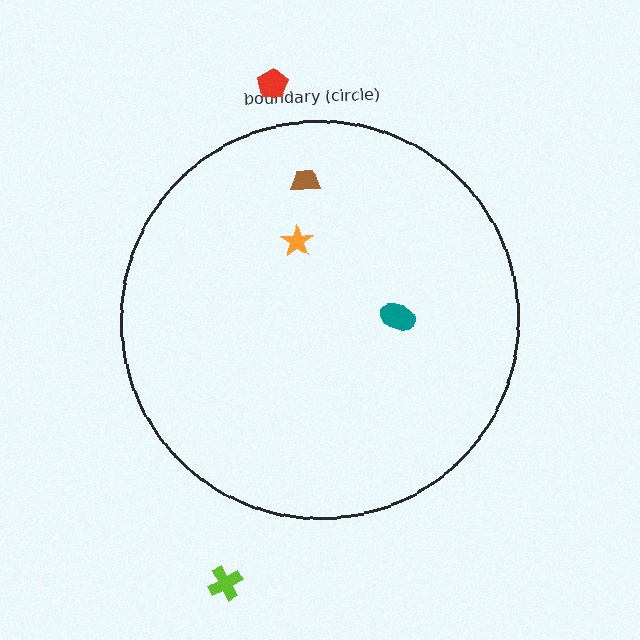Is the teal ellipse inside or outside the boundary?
Inside.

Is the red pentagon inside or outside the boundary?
Outside.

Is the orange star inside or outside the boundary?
Inside.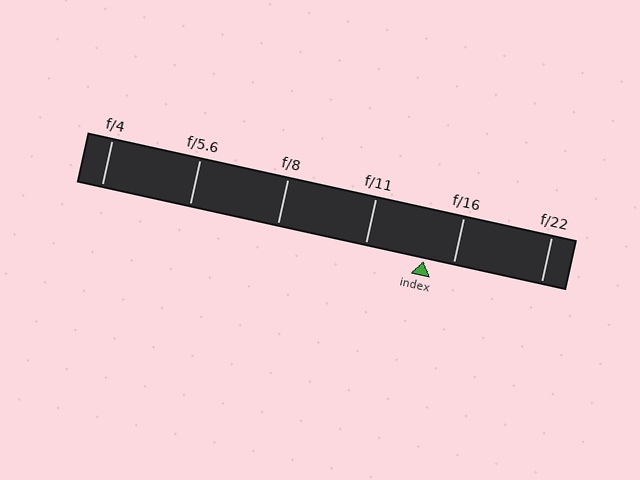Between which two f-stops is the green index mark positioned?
The index mark is between f/11 and f/16.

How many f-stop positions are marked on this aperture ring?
There are 6 f-stop positions marked.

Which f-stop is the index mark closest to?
The index mark is closest to f/16.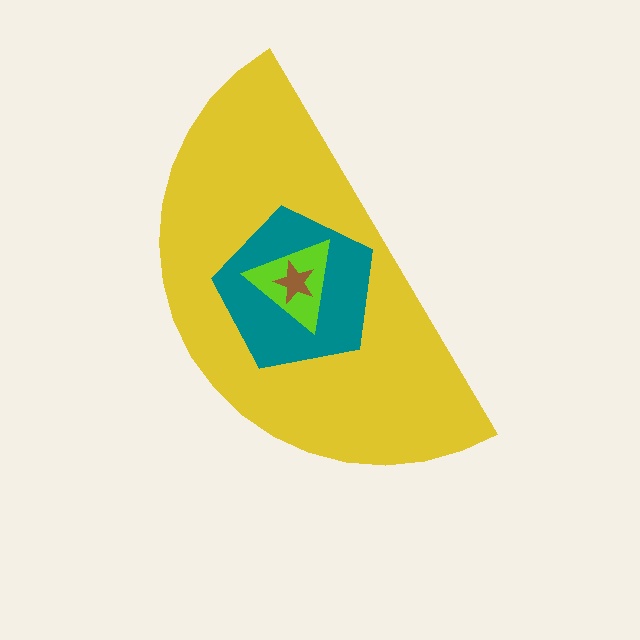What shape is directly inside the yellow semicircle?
The teal pentagon.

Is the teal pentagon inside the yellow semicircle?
Yes.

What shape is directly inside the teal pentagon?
The lime triangle.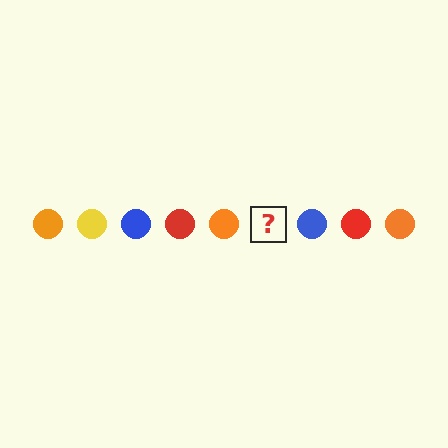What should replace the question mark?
The question mark should be replaced with a yellow circle.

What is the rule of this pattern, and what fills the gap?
The rule is that the pattern cycles through orange, yellow, blue, red circles. The gap should be filled with a yellow circle.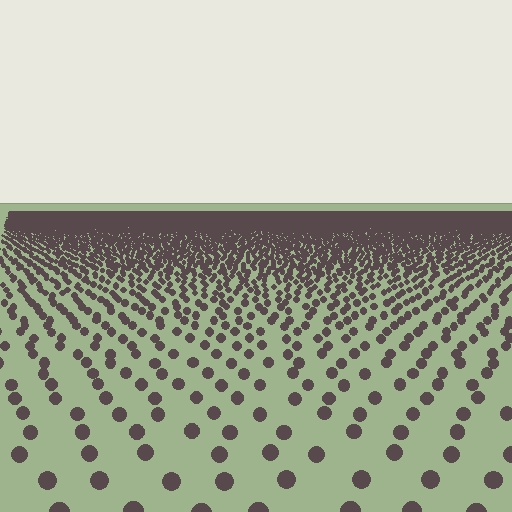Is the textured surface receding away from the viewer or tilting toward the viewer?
The surface is receding away from the viewer. Texture elements get smaller and denser toward the top.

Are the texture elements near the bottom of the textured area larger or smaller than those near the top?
Larger. Near the bottom, elements are closer to the viewer and appear at a bigger on-screen size.